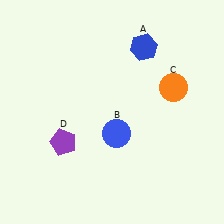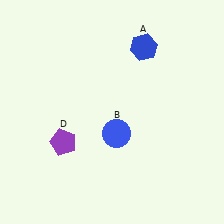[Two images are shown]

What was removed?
The orange circle (C) was removed in Image 2.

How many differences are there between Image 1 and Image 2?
There is 1 difference between the two images.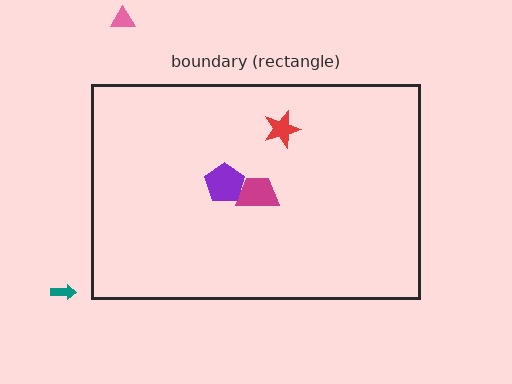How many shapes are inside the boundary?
3 inside, 2 outside.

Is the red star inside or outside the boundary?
Inside.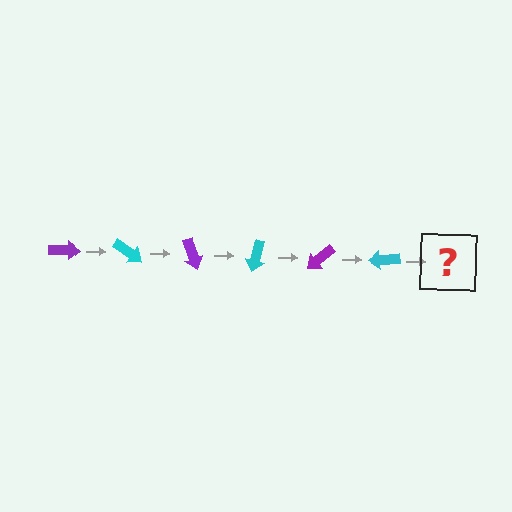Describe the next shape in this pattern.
It should be a purple arrow, rotated 210 degrees from the start.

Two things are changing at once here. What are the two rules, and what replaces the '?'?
The two rules are that it rotates 35 degrees each step and the color cycles through purple and cyan. The '?' should be a purple arrow, rotated 210 degrees from the start.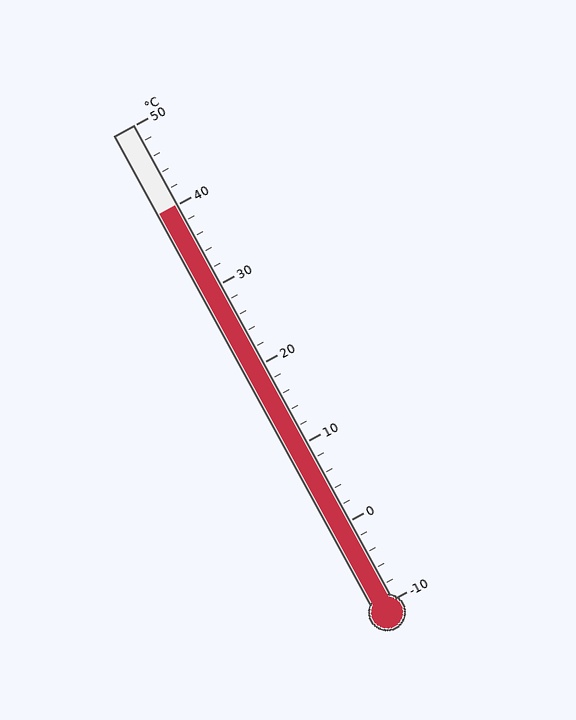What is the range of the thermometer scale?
The thermometer scale ranges from -10°C to 50°C.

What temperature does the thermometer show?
The thermometer shows approximately 40°C.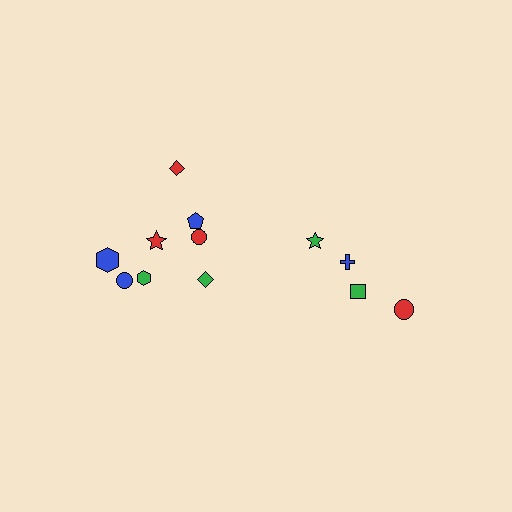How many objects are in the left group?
There are 8 objects.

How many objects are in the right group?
There are 4 objects.